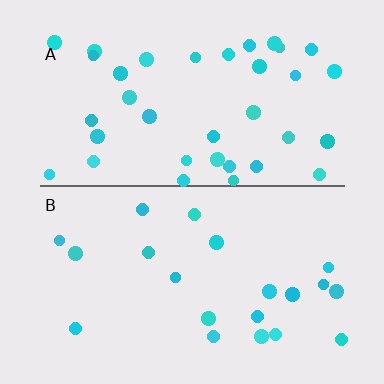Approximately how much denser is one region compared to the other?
Approximately 1.8× — region A over region B.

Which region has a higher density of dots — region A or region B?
A (the top).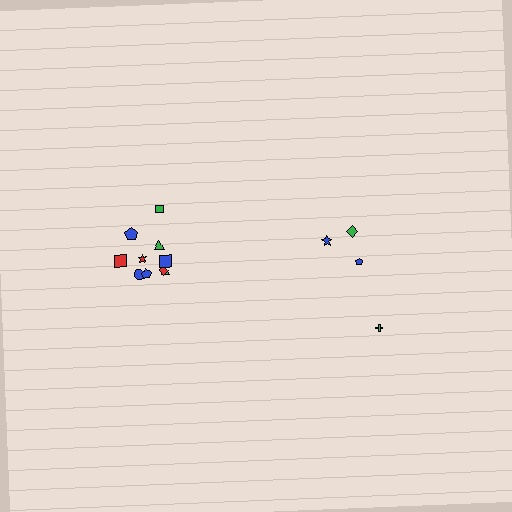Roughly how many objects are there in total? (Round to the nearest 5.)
Roughly 15 objects in total.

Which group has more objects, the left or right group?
The left group.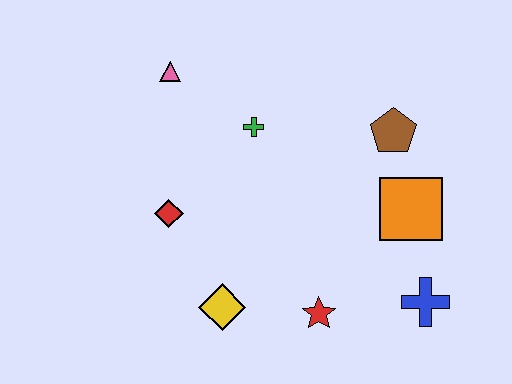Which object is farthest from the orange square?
The pink triangle is farthest from the orange square.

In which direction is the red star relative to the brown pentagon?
The red star is below the brown pentagon.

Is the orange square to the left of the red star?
No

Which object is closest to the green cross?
The pink triangle is closest to the green cross.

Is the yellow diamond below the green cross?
Yes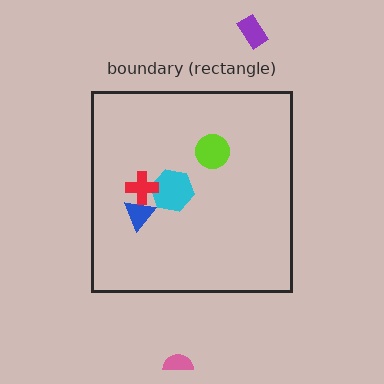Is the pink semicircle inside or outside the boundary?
Outside.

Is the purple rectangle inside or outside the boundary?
Outside.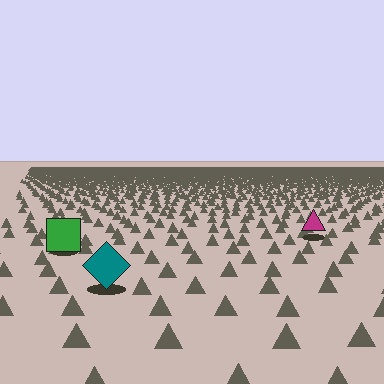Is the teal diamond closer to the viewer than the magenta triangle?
Yes. The teal diamond is closer — you can tell from the texture gradient: the ground texture is coarser near it.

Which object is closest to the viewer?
The teal diamond is closest. The texture marks near it are larger and more spread out.